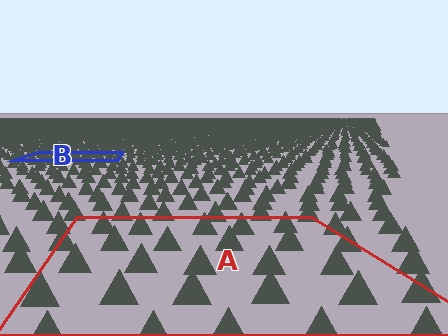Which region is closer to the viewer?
Region A is closer. The texture elements there are larger and more spread out.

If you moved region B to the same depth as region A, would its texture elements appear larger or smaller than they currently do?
They would appear larger. At a closer depth, the same texture elements are projected at a bigger on-screen size.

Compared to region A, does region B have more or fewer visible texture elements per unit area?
Region B has more texture elements per unit area — they are packed more densely because it is farther away.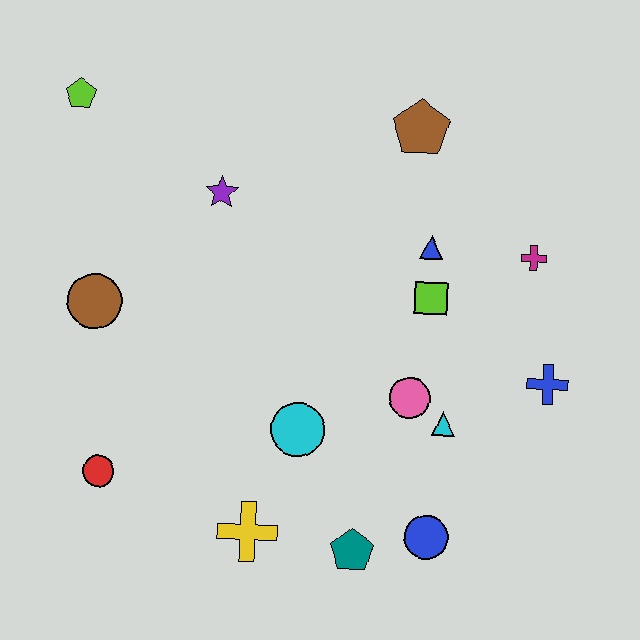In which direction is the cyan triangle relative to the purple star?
The cyan triangle is to the right of the purple star.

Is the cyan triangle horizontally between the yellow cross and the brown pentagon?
No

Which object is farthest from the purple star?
The blue circle is farthest from the purple star.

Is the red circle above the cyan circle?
No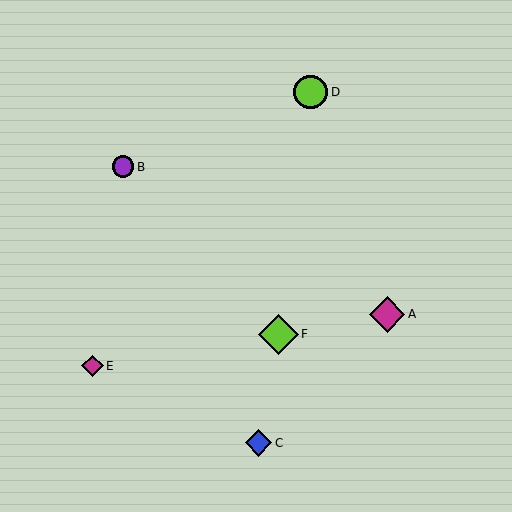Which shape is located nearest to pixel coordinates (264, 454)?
The blue diamond (labeled C) at (258, 443) is nearest to that location.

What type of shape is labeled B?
Shape B is a purple circle.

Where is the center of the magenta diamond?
The center of the magenta diamond is at (387, 314).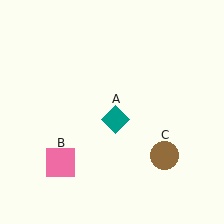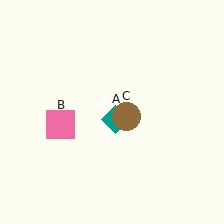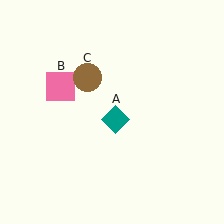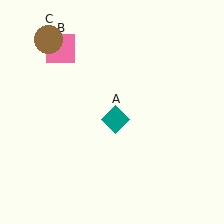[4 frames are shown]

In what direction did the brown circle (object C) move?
The brown circle (object C) moved up and to the left.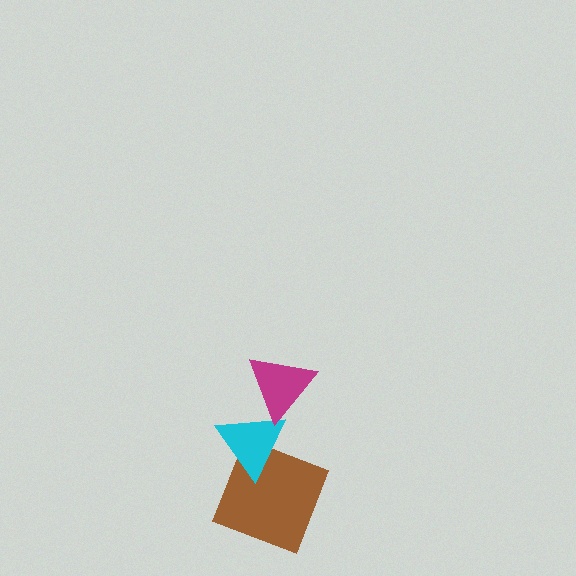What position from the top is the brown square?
The brown square is 3rd from the top.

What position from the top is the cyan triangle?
The cyan triangle is 2nd from the top.